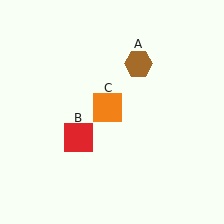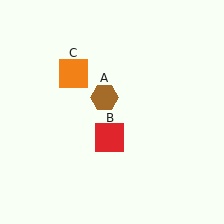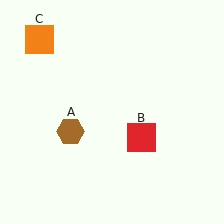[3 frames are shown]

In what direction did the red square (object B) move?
The red square (object B) moved right.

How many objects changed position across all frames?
3 objects changed position: brown hexagon (object A), red square (object B), orange square (object C).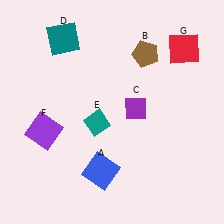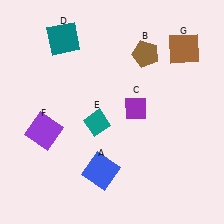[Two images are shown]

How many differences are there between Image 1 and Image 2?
There is 1 difference between the two images.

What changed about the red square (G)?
In Image 1, G is red. In Image 2, it changed to brown.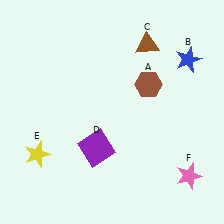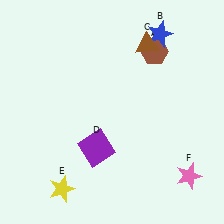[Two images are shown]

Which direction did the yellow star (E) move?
The yellow star (E) moved down.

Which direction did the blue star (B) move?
The blue star (B) moved left.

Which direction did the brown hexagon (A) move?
The brown hexagon (A) moved up.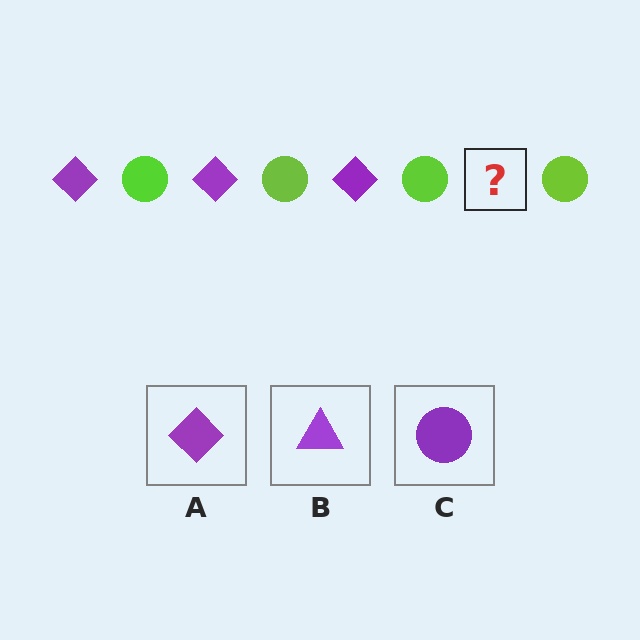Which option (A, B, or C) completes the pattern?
A.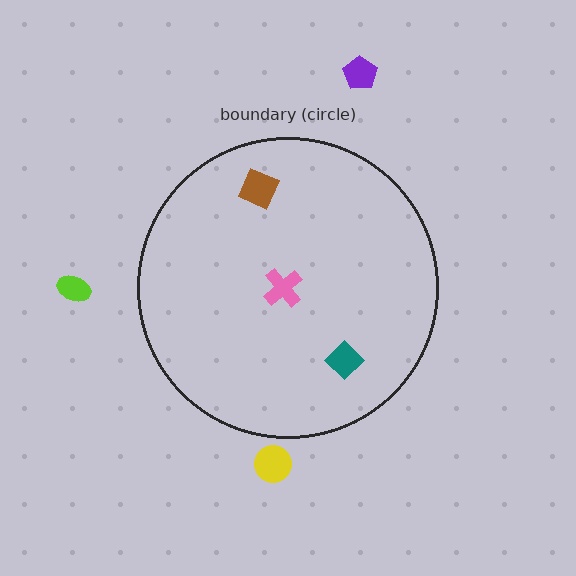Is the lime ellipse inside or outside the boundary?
Outside.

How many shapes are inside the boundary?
3 inside, 3 outside.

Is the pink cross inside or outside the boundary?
Inside.